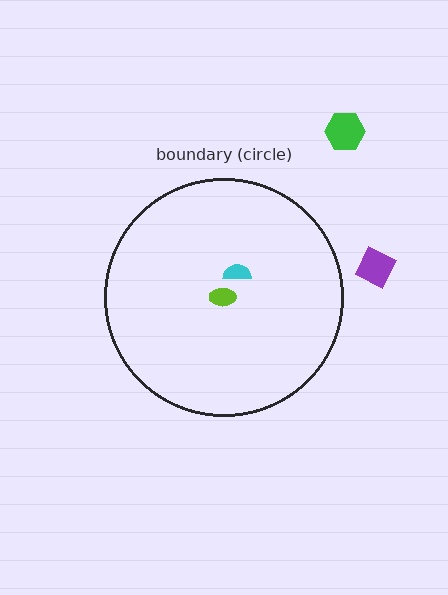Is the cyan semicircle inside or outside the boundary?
Inside.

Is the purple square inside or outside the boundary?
Outside.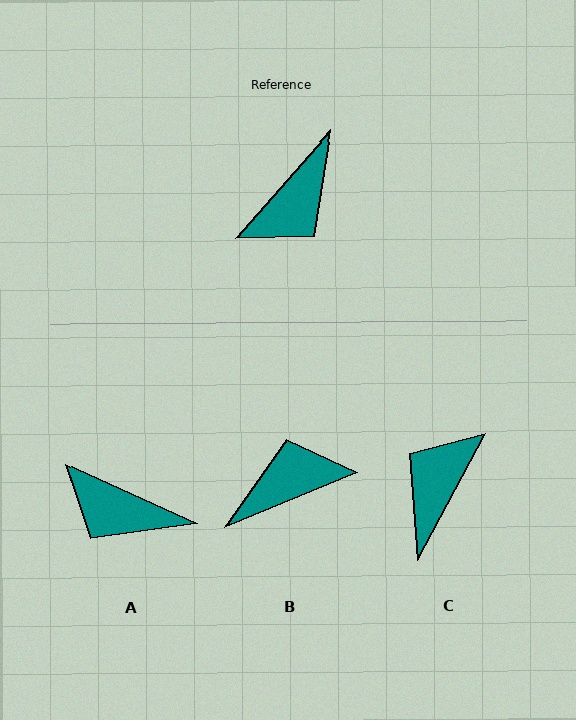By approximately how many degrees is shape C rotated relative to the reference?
Approximately 167 degrees clockwise.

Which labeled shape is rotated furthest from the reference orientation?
C, about 167 degrees away.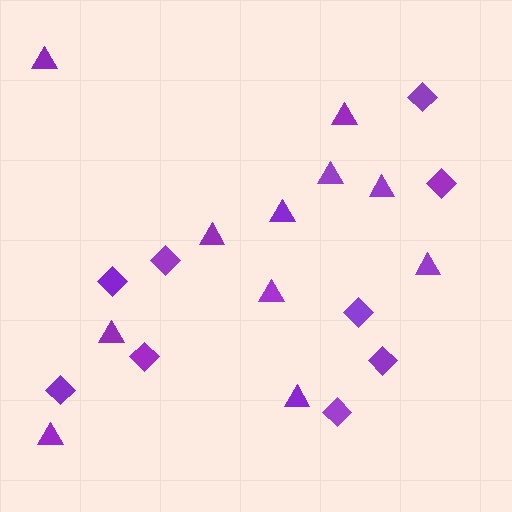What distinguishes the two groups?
There are 2 groups: one group of triangles (11) and one group of diamonds (9).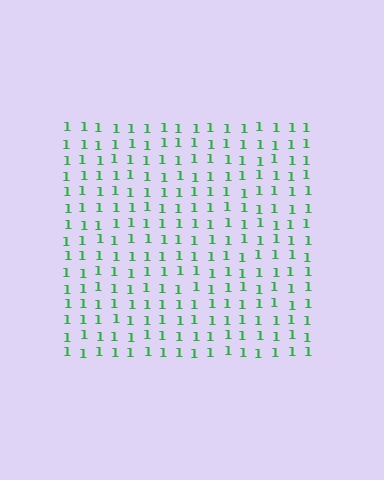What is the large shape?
The large shape is a square.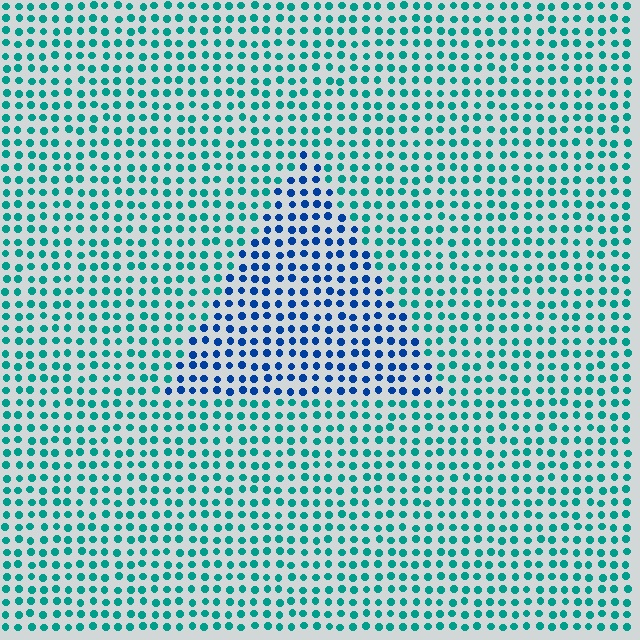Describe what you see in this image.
The image is filled with small teal elements in a uniform arrangement. A triangle-shaped region is visible where the elements are tinted to a slightly different hue, forming a subtle color boundary.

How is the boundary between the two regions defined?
The boundary is defined purely by a slight shift in hue (about 44 degrees). Spacing, size, and orientation are identical on both sides.